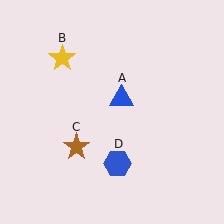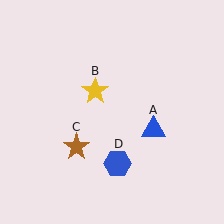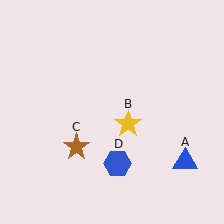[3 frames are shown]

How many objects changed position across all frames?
2 objects changed position: blue triangle (object A), yellow star (object B).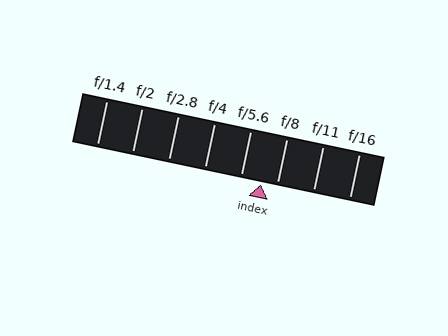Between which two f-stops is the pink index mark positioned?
The index mark is between f/5.6 and f/8.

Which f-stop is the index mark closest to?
The index mark is closest to f/8.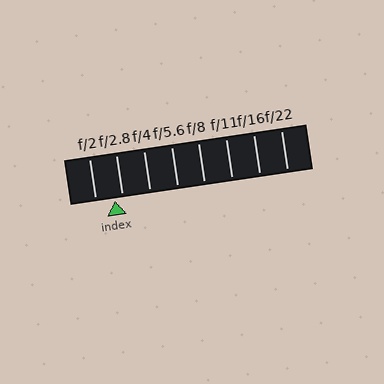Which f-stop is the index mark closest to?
The index mark is closest to f/2.8.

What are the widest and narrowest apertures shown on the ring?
The widest aperture shown is f/2 and the narrowest is f/22.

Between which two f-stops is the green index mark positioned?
The index mark is between f/2 and f/2.8.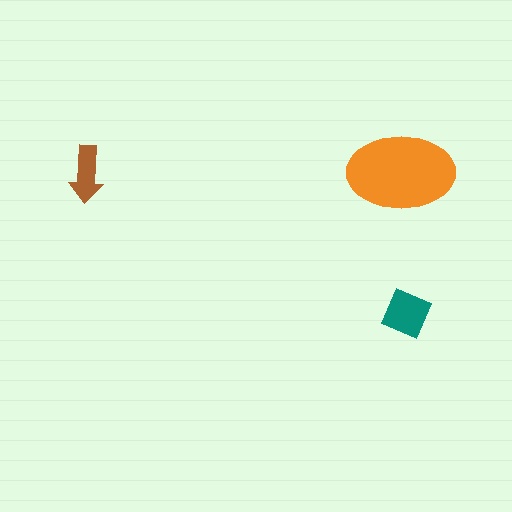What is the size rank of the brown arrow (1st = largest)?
3rd.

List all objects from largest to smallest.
The orange ellipse, the teal diamond, the brown arrow.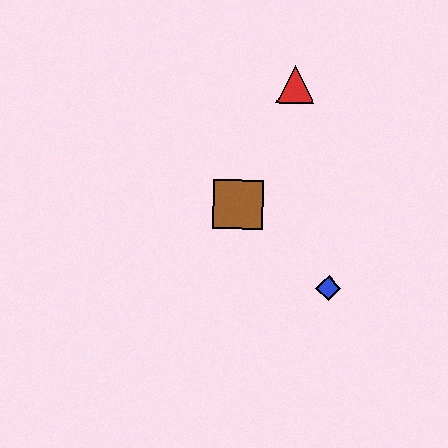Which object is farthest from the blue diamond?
The red triangle is farthest from the blue diamond.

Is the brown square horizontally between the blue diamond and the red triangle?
No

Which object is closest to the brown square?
The blue diamond is closest to the brown square.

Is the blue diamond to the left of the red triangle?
No